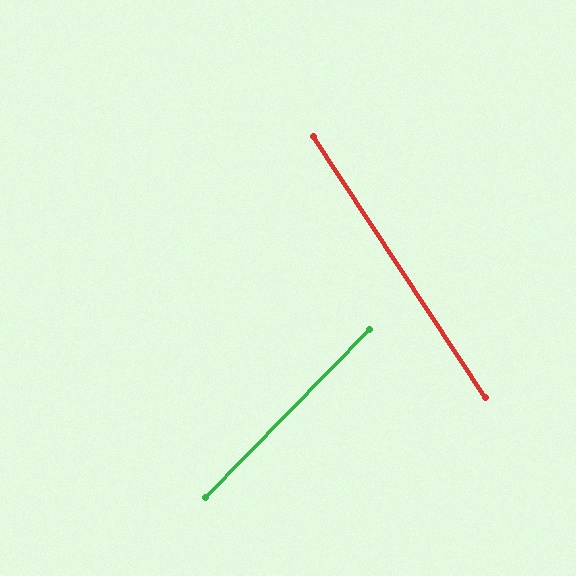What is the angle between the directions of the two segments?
Approximately 78 degrees.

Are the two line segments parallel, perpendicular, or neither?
Neither parallel nor perpendicular — they differ by about 78°.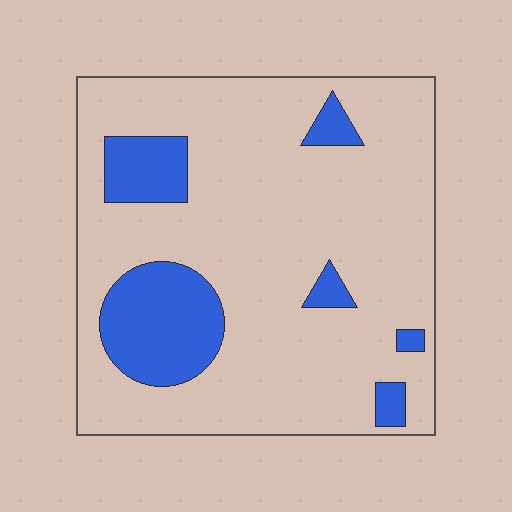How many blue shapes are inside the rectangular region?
6.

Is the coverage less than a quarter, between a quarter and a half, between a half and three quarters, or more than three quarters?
Less than a quarter.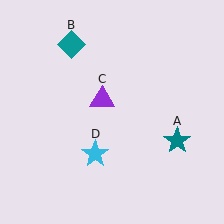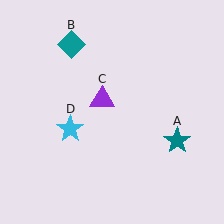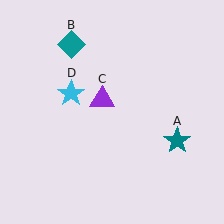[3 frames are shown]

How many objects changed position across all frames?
1 object changed position: cyan star (object D).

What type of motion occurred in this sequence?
The cyan star (object D) rotated clockwise around the center of the scene.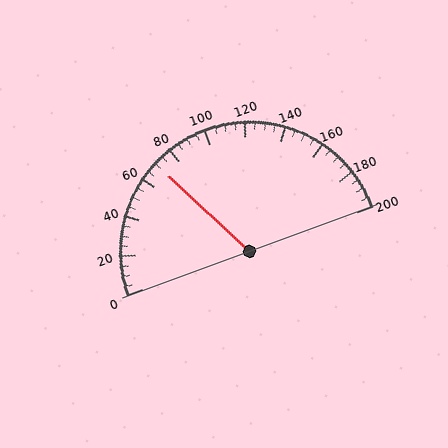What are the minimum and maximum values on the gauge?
The gauge ranges from 0 to 200.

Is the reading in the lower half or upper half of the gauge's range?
The reading is in the lower half of the range (0 to 200).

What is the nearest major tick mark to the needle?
The nearest major tick mark is 80.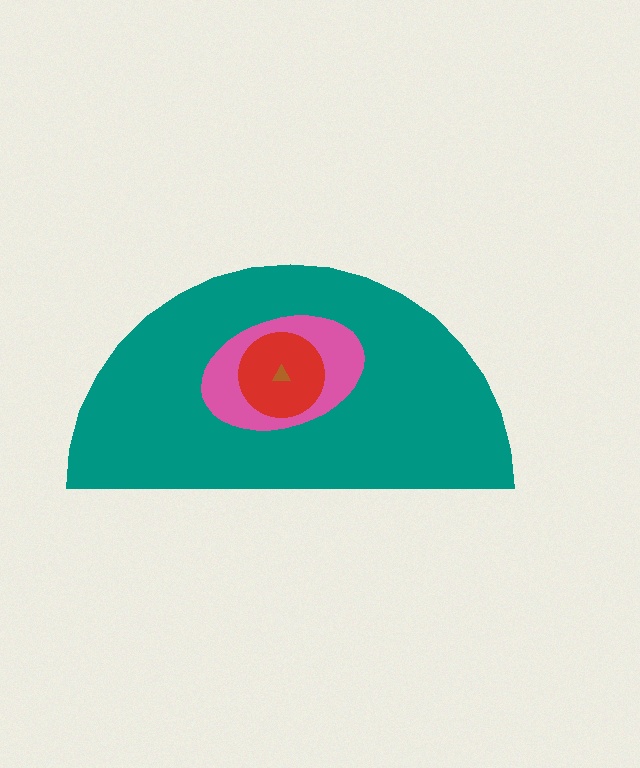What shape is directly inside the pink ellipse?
The red circle.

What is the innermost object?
The brown triangle.